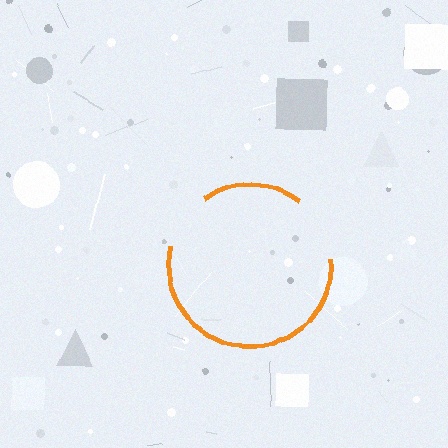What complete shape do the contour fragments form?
The contour fragments form a circle.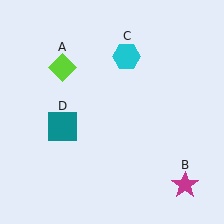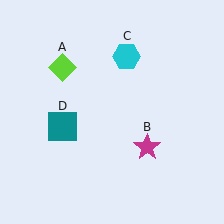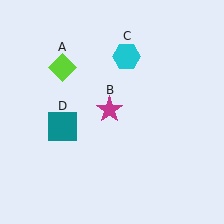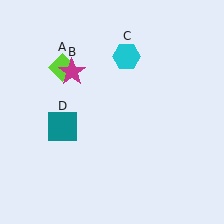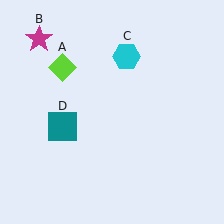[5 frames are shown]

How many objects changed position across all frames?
1 object changed position: magenta star (object B).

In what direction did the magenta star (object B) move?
The magenta star (object B) moved up and to the left.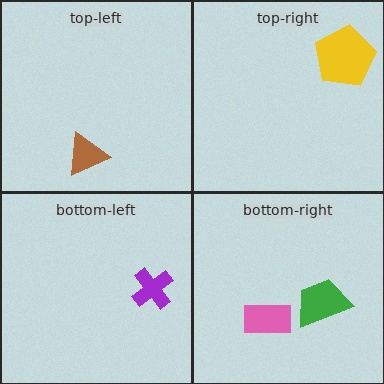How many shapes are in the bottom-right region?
2.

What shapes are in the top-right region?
The yellow pentagon.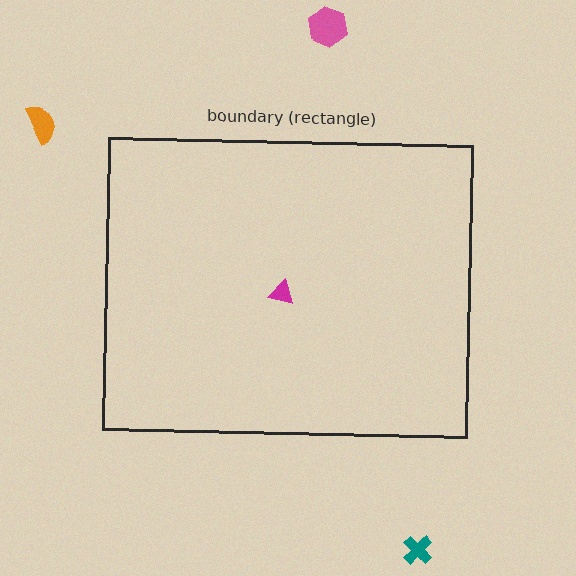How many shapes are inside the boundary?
1 inside, 3 outside.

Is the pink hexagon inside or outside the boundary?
Outside.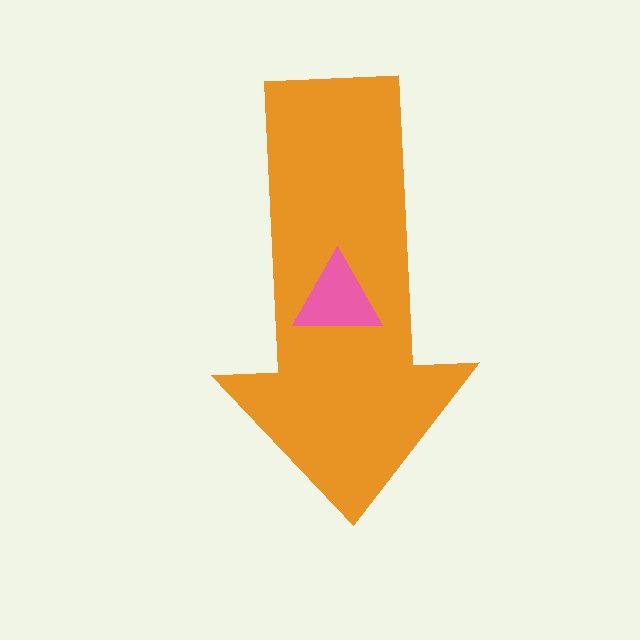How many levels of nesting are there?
2.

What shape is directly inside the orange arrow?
The pink triangle.